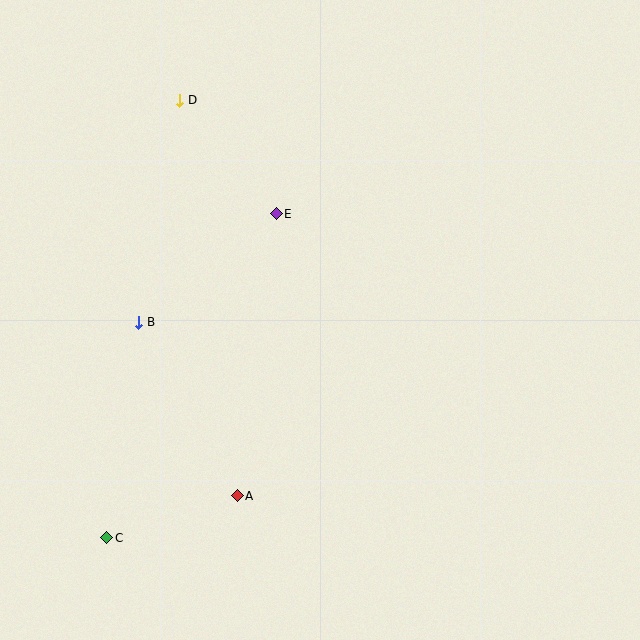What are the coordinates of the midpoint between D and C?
The midpoint between D and C is at (143, 319).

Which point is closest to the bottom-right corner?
Point A is closest to the bottom-right corner.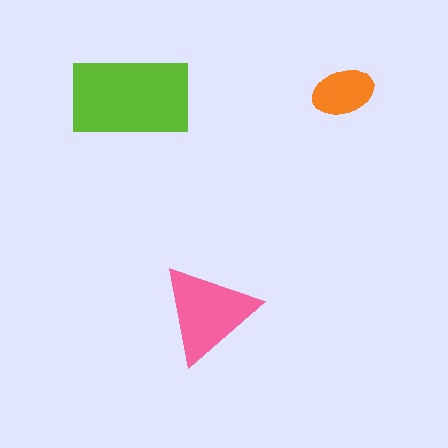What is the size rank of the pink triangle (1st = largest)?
2nd.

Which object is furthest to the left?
The lime rectangle is leftmost.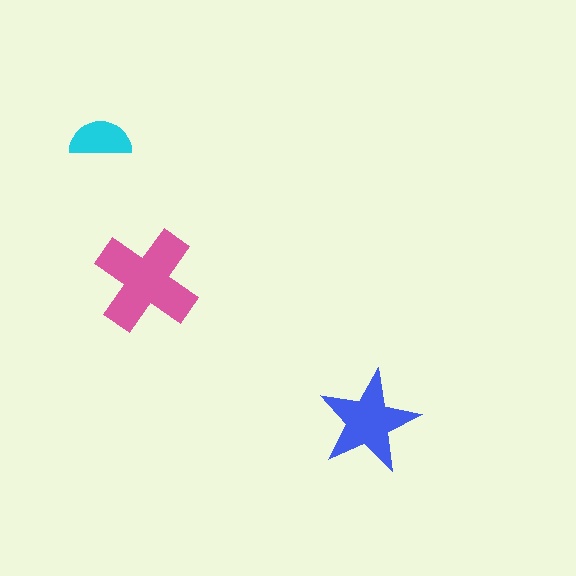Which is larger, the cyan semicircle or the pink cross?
The pink cross.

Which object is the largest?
The pink cross.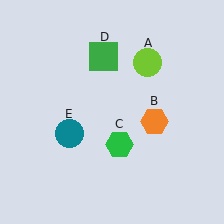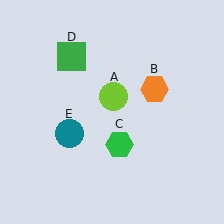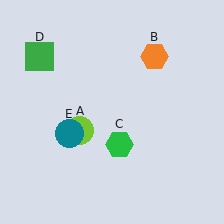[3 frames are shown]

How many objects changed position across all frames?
3 objects changed position: lime circle (object A), orange hexagon (object B), green square (object D).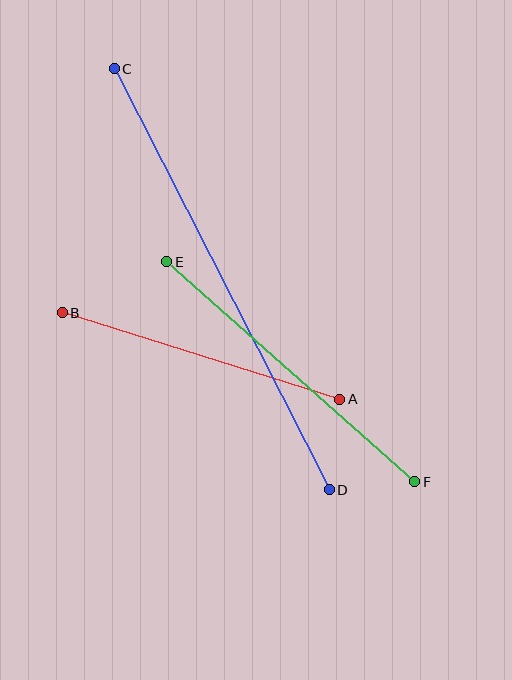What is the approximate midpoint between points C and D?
The midpoint is at approximately (222, 279) pixels.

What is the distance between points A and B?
The distance is approximately 291 pixels.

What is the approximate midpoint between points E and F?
The midpoint is at approximately (291, 372) pixels.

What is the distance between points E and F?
The distance is approximately 332 pixels.